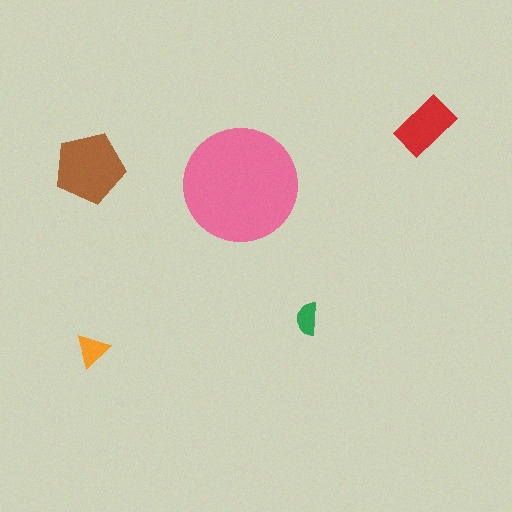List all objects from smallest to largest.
The green semicircle, the orange triangle, the red rectangle, the brown pentagon, the pink circle.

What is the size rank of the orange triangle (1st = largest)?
4th.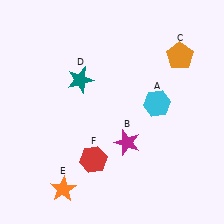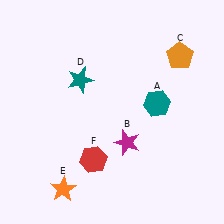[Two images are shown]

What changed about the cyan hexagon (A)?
In Image 1, A is cyan. In Image 2, it changed to teal.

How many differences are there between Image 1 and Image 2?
There is 1 difference between the two images.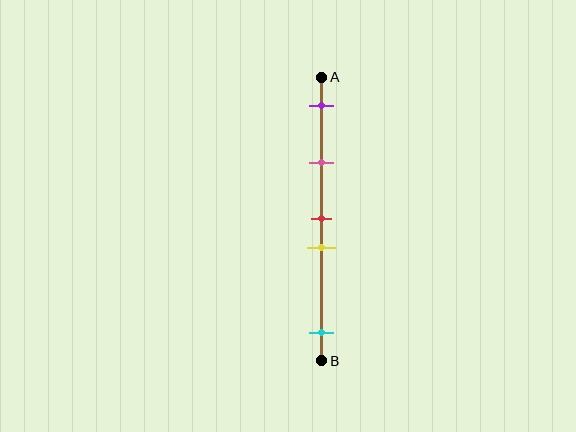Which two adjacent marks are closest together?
The red and yellow marks are the closest adjacent pair.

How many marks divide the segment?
There are 5 marks dividing the segment.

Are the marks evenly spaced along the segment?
No, the marks are not evenly spaced.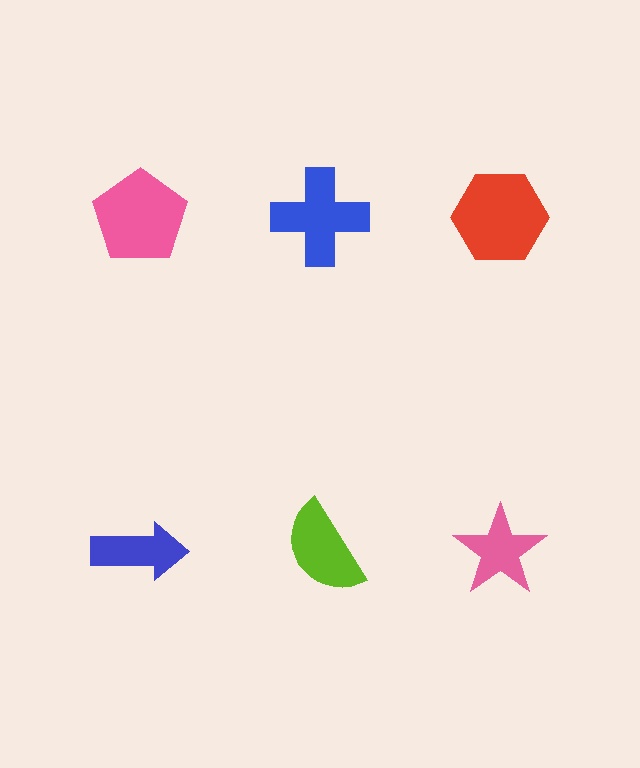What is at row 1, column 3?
A red hexagon.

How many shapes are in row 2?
3 shapes.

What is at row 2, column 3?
A pink star.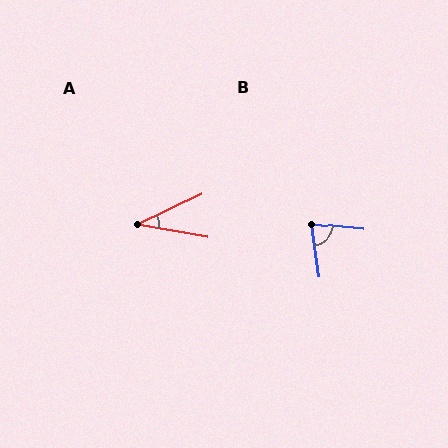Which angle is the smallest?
A, at approximately 36 degrees.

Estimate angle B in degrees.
Approximately 76 degrees.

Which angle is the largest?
B, at approximately 76 degrees.